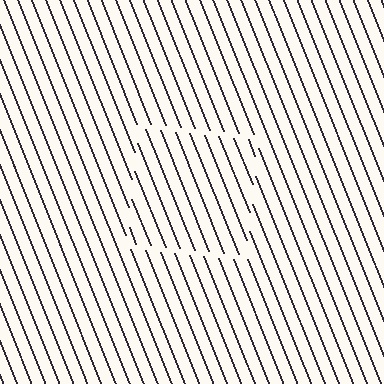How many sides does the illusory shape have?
4 sides — the line-ends trace a square.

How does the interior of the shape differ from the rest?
The interior of the shape contains the same grating, shifted by half a period — the contour is defined by the phase discontinuity where line-ends from the inner and outer gratings abut.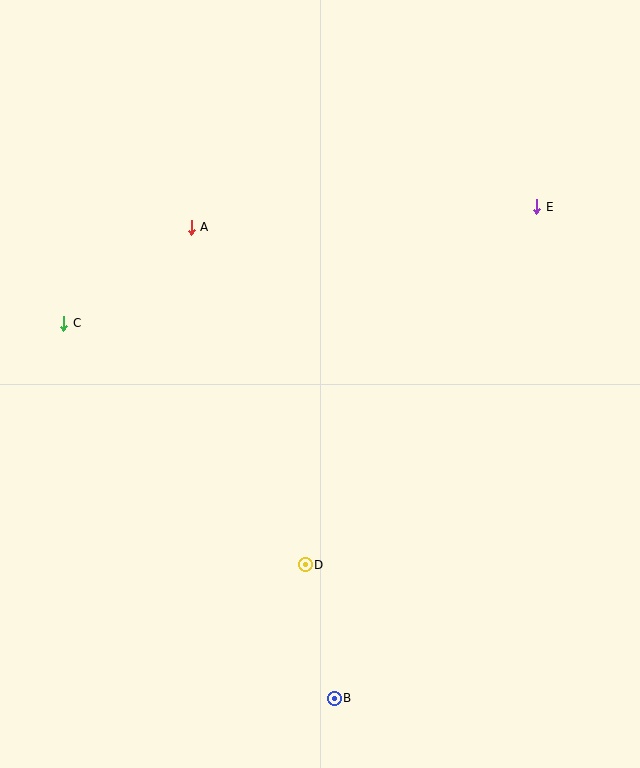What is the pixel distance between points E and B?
The distance between E and B is 531 pixels.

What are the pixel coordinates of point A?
Point A is at (191, 227).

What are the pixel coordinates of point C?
Point C is at (64, 323).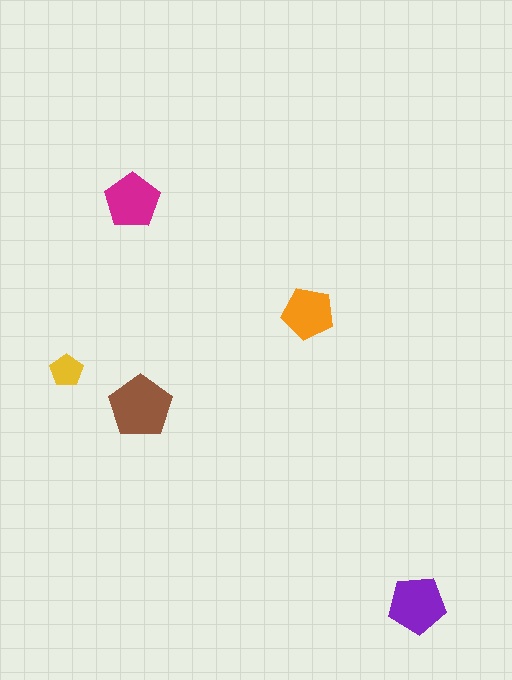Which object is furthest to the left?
The yellow pentagon is leftmost.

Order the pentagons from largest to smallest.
the brown one, the purple one, the magenta one, the orange one, the yellow one.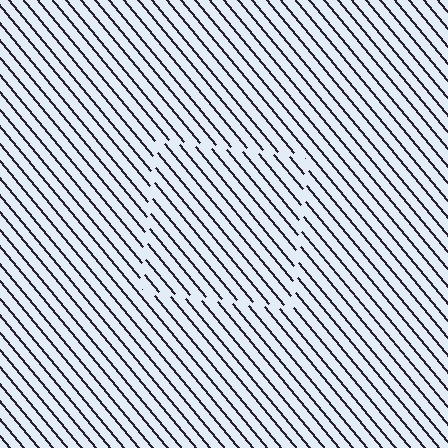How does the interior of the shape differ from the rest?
The interior of the shape contains the same grating, shifted by half a period — the contour is defined by the phase discontinuity where line-ends from the inner and outer gratings abut.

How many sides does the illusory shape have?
4 sides — the line-ends trace a square.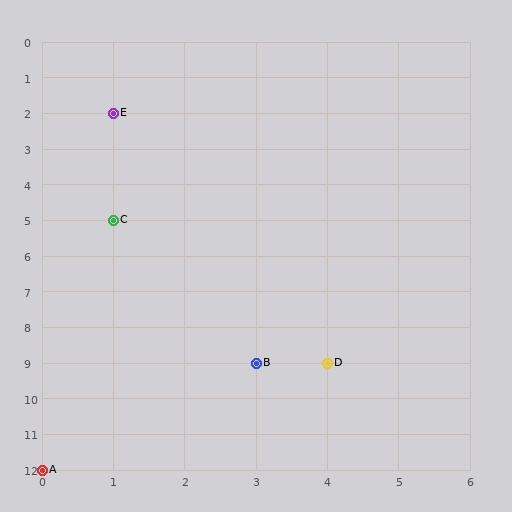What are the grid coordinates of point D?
Point D is at grid coordinates (4, 9).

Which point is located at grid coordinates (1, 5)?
Point C is at (1, 5).